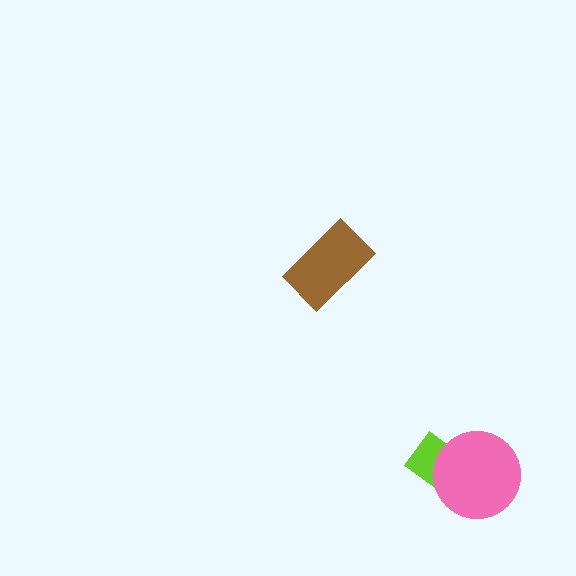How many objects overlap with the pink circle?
1 object overlaps with the pink circle.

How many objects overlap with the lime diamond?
1 object overlaps with the lime diamond.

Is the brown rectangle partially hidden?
No, no other shape covers it.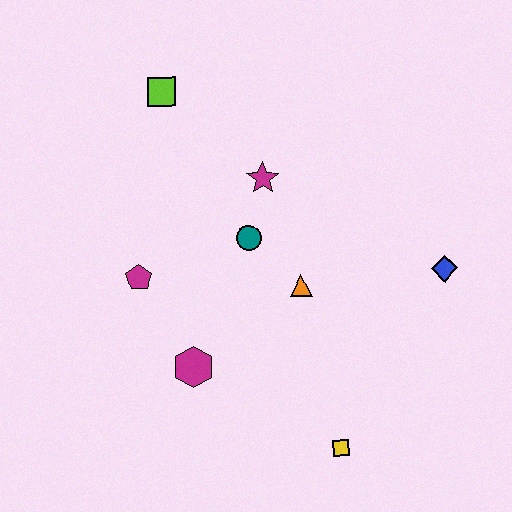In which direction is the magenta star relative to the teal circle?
The magenta star is above the teal circle.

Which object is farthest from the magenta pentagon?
The blue diamond is farthest from the magenta pentagon.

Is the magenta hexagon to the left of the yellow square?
Yes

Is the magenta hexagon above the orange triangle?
No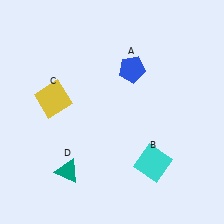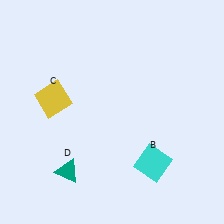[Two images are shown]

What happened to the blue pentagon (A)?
The blue pentagon (A) was removed in Image 2. It was in the top-right area of Image 1.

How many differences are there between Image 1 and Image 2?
There is 1 difference between the two images.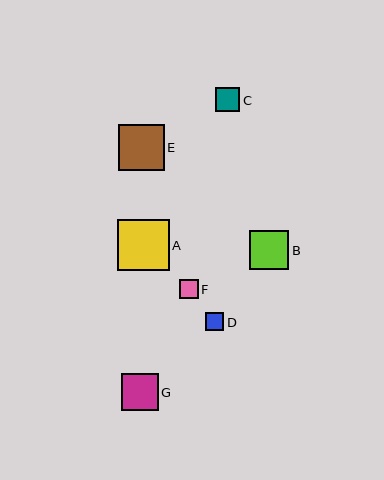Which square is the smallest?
Square D is the smallest with a size of approximately 18 pixels.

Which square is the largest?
Square A is the largest with a size of approximately 51 pixels.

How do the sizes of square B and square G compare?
Square B and square G are approximately the same size.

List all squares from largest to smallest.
From largest to smallest: A, E, B, G, C, F, D.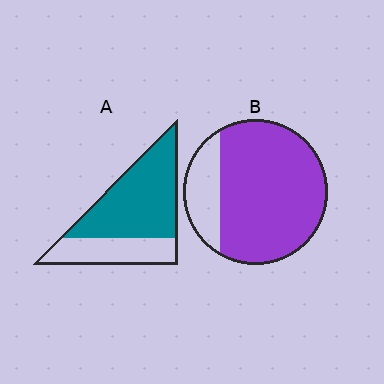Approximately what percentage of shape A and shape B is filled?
A is approximately 65% and B is approximately 80%.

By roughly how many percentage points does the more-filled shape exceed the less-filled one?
By roughly 15 percentage points (B over A).